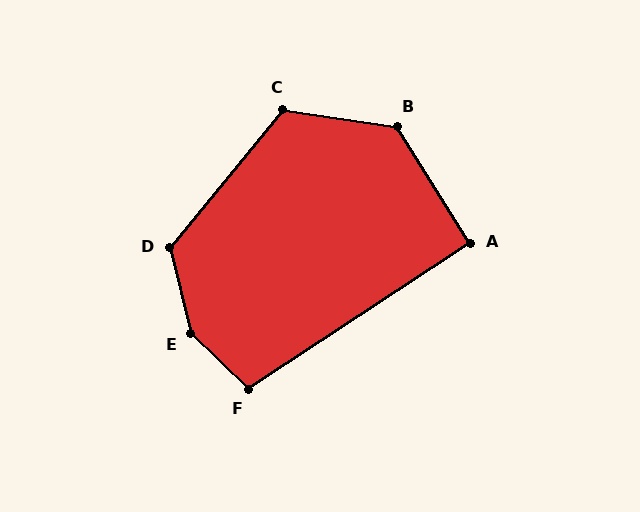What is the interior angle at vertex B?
Approximately 130 degrees (obtuse).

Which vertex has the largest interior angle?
E, at approximately 148 degrees.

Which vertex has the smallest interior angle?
A, at approximately 91 degrees.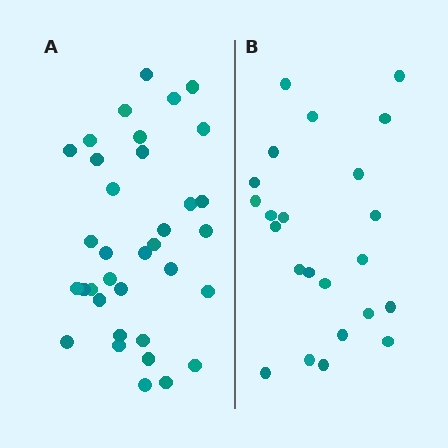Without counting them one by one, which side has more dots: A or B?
Region A (the left region) has more dots.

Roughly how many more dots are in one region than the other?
Region A has roughly 12 or so more dots than region B.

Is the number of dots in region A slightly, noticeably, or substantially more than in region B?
Region A has substantially more. The ratio is roughly 1.5 to 1.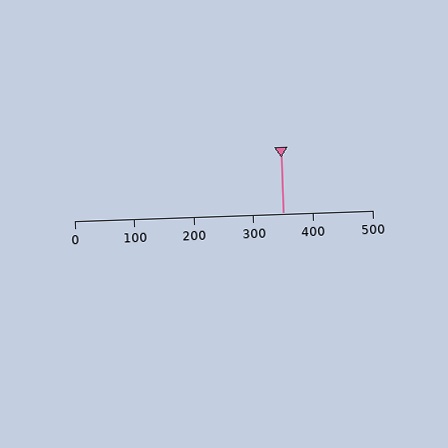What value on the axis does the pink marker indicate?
The marker indicates approximately 350.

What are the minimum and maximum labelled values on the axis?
The axis runs from 0 to 500.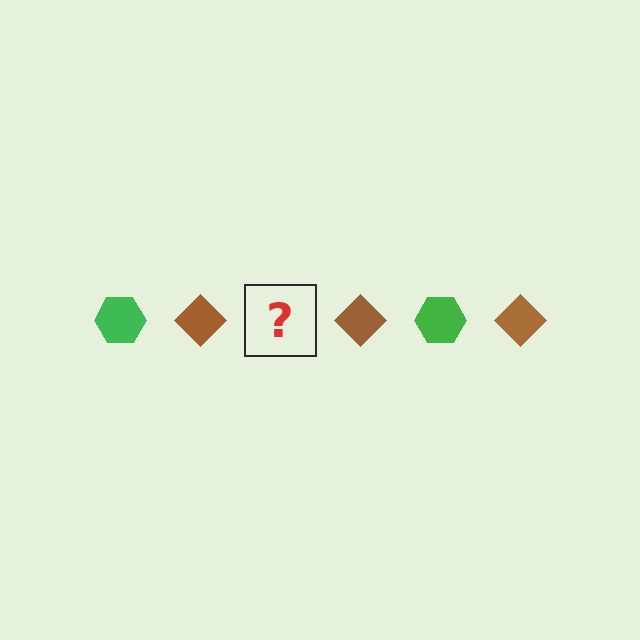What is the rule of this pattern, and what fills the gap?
The rule is that the pattern alternates between green hexagon and brown diamond. The gap should be filled with a green hexagon.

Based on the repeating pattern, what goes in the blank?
The blank should be a green hexagon.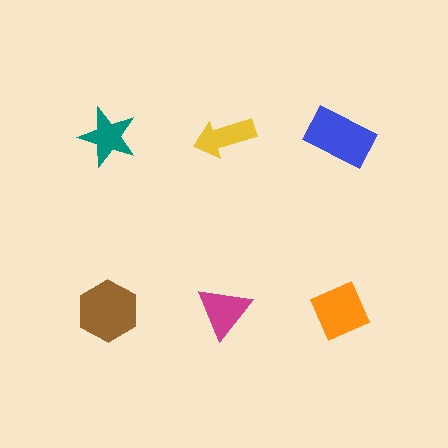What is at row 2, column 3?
An orange diamond.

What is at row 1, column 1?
A teal star.